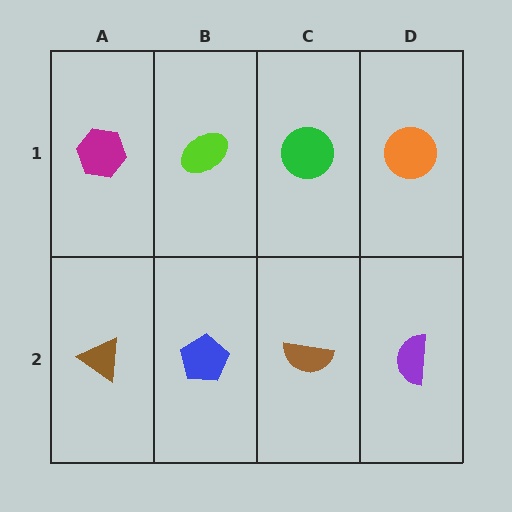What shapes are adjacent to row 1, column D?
A purple semicircle (row 2, column D), a green circle (row 1, column C).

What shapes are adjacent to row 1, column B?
A blue pentagon (row 2, column B), a magenta hexagon (row 1, column A), a green circle (row 1, column C).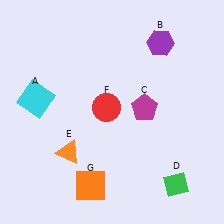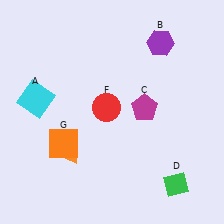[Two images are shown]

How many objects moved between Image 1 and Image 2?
1 object moved between the two images.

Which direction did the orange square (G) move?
The orange square (G) moved up.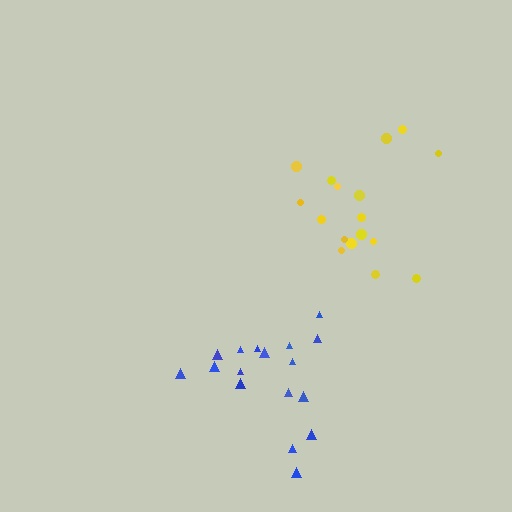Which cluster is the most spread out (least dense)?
Blue.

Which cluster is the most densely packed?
Yellow.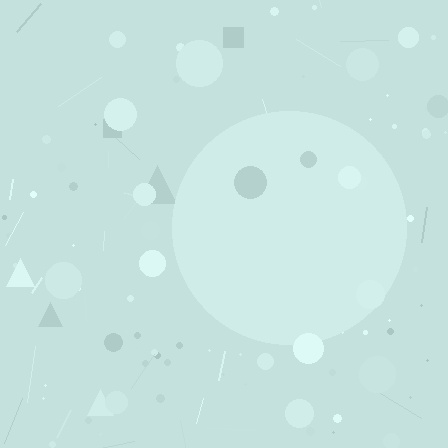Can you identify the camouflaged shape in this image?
The camouflaged shape is a circle.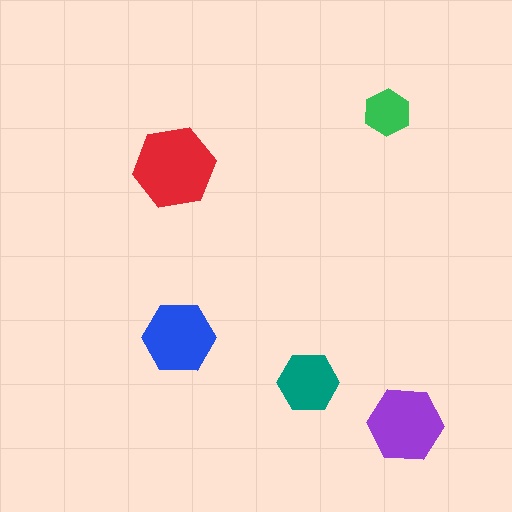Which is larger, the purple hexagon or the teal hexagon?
The purple one.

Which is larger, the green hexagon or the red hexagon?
The red one.